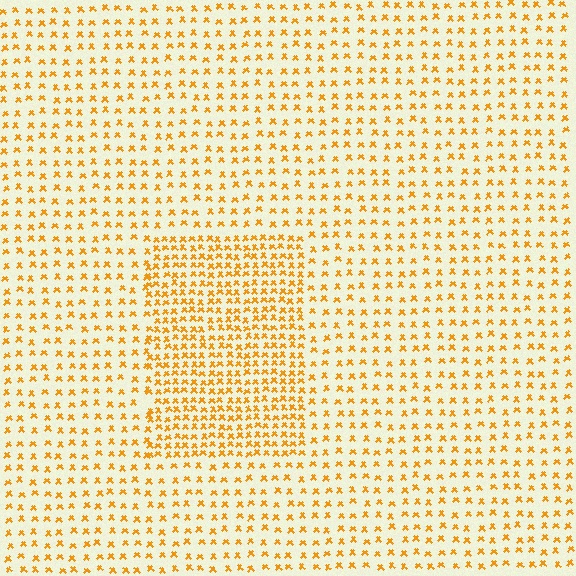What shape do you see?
I see a rectangle.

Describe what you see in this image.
The image contains small orange elements arranged at two different densities. A rectangle-shaped region is visible where the elements are more densely packed than the surrounding area.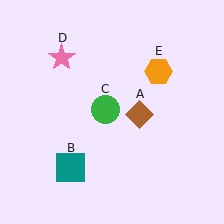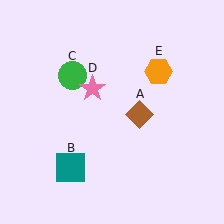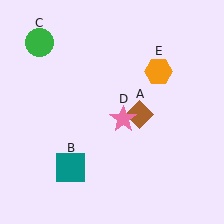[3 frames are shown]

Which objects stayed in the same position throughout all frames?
Brown diamond (object A) and teal square (object B) and orange hexagon (object E) remained stationary.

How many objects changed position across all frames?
2 objects changed position: green circle (object C), pink star (object D).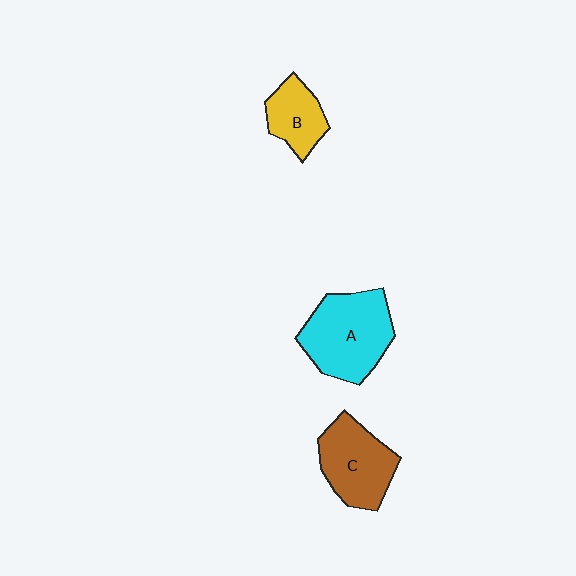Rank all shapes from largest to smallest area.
From largest to smallest: A (cyan), C (brown), B (yellow).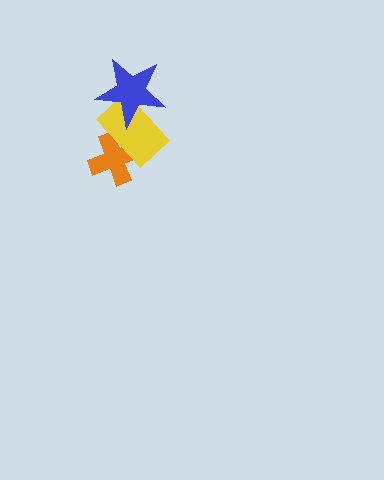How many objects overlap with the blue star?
1 object overlaps with the blue star.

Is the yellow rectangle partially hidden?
Yes, it is partially covered by another shape.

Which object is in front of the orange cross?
The yellow rectangle is in front of the orange cross.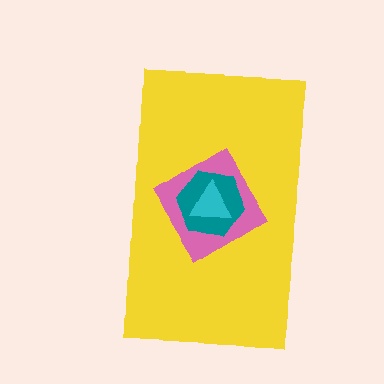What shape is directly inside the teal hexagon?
The cyan triangle.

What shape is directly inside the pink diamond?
The teal hexagon.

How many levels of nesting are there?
4.